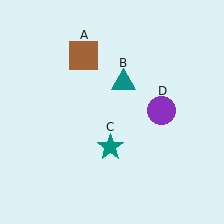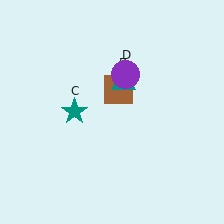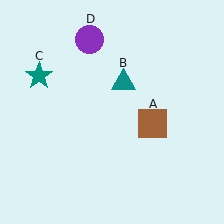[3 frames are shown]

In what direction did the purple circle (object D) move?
The purple circle (object D) moved up and to the left.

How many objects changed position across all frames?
3 objects changed position: brown square (object A), teal star (object C), purple circle (object D).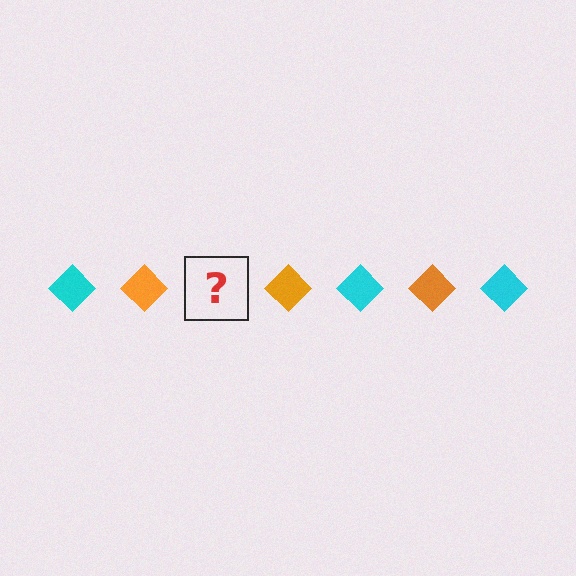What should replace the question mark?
The question mark should be replaced with a cyan diamond.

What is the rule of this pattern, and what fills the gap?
The rule is that the pattern cycles through cyan, orange diamonds. The gap should be filled with a cyan diamond.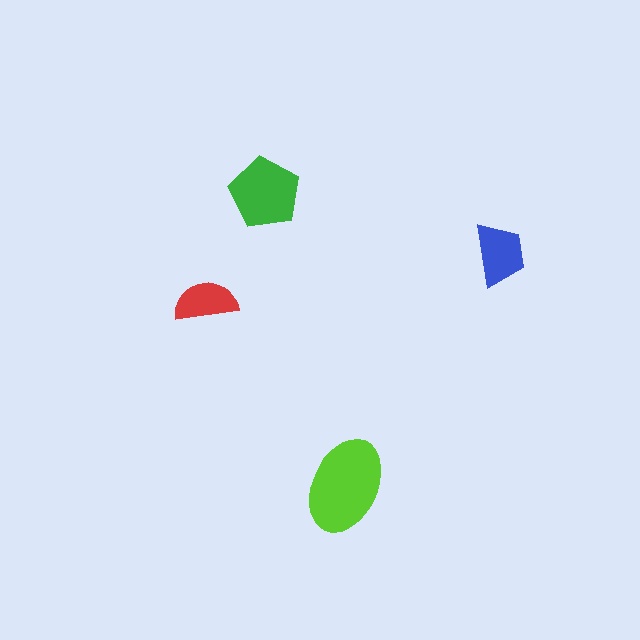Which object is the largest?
The lime ellipse.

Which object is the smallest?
The red semicircle.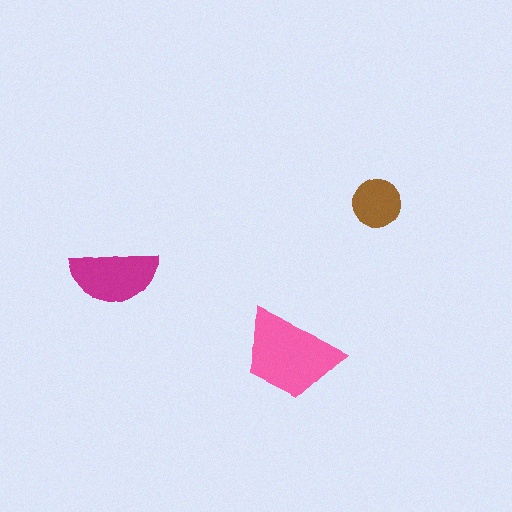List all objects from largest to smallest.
The pink trapezoid, the magenta semicircle, the brown circle.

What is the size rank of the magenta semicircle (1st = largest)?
2nd.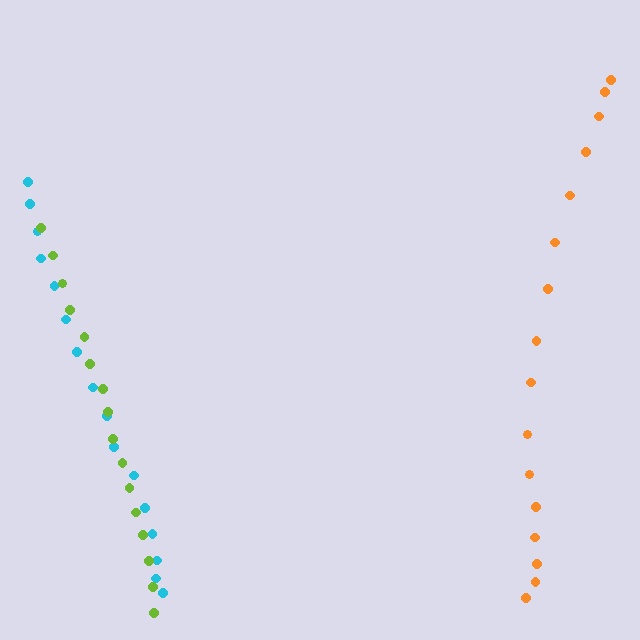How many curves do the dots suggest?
There are 3 distinct paths.